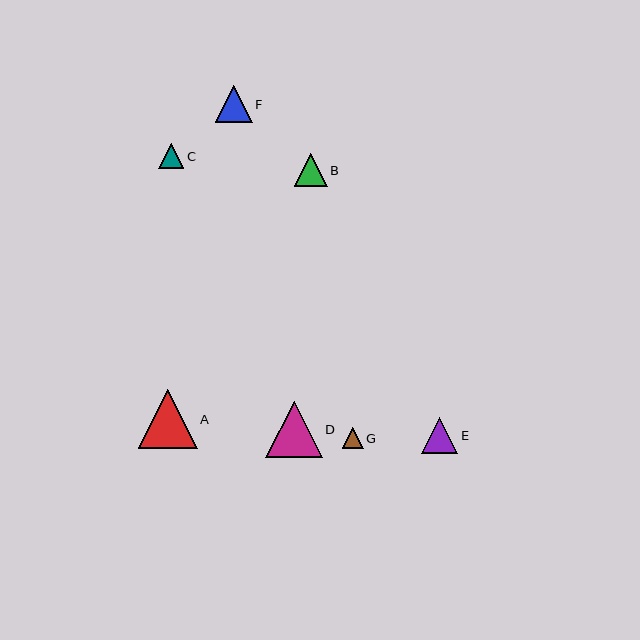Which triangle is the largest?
Triangle A is the largest with a size of approximately 59 pixels.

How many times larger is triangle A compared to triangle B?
Triangle A is approximately 1.8 times the size of triangle B.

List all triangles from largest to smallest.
From largest to smallest: A, D, F, E, B, C, G.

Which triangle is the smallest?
Triangle G is the smallest with a size of approximately 20 pixels.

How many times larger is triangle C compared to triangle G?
Triangle C is approximately 1.3 times the size of triangle G.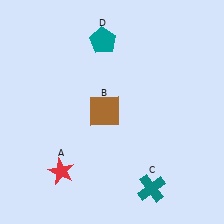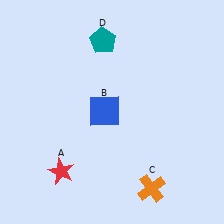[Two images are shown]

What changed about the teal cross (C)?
In Image 1, C is teal. In Image 2, it changed to orange.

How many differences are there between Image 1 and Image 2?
There are 2 differences between the two images.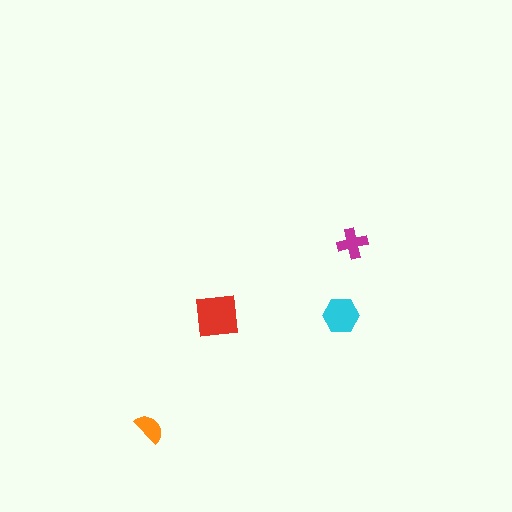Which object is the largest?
The red square.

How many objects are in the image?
There are 4 objects in the image.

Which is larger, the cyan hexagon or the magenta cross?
The cyan hexagon.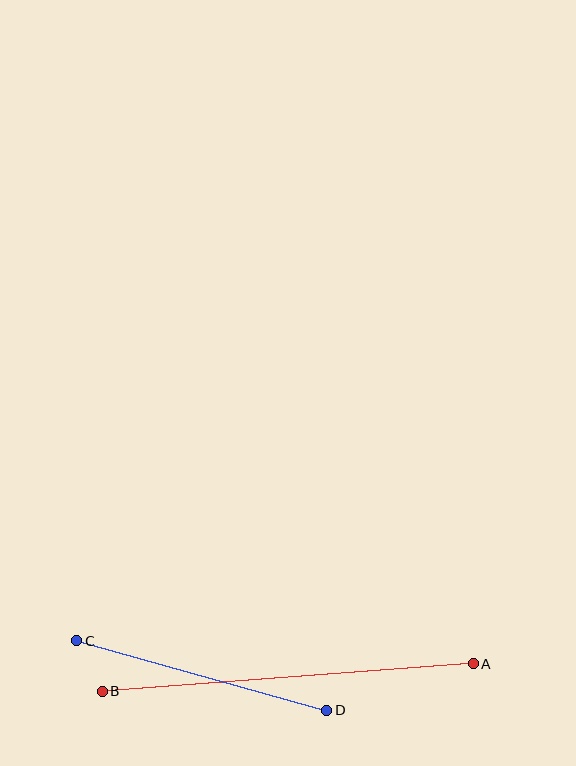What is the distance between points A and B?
The distance is approximately 372 pixels.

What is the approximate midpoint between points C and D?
The midpoint is at approximately (202, 675) pixels.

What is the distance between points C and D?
The distance is approximately 259 pixels.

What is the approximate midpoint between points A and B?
The midpoint is at approximately (288, 677) pixels.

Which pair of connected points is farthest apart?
Points A and B are farthest apart.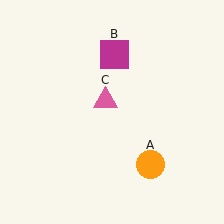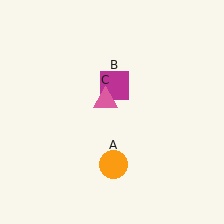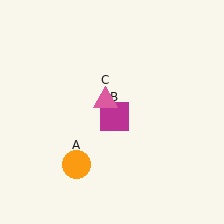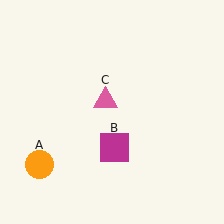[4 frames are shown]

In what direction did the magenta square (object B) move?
The magenta square (object B) moved down.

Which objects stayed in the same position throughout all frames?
Pink triangle (object C) remained stationary.